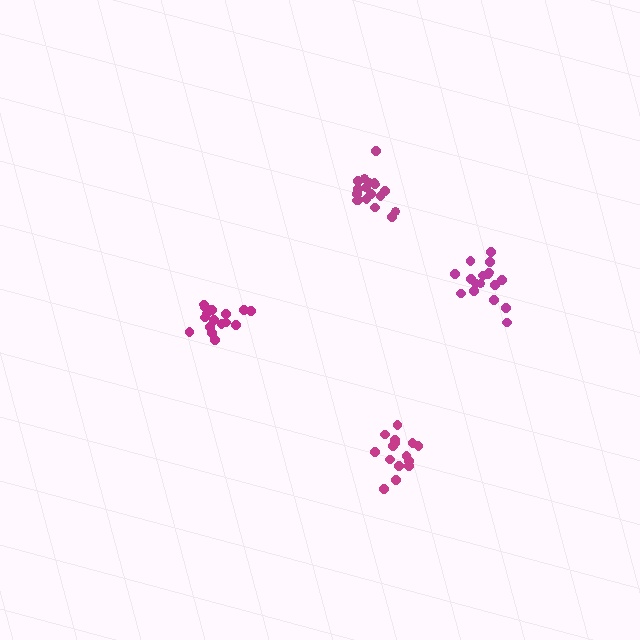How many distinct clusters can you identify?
There are 4 distinct clusters.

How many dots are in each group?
Group 1: 18 dots, Group 2: 16 dots, Group 3: 15 dots, Group 4: 17 dots (66 total).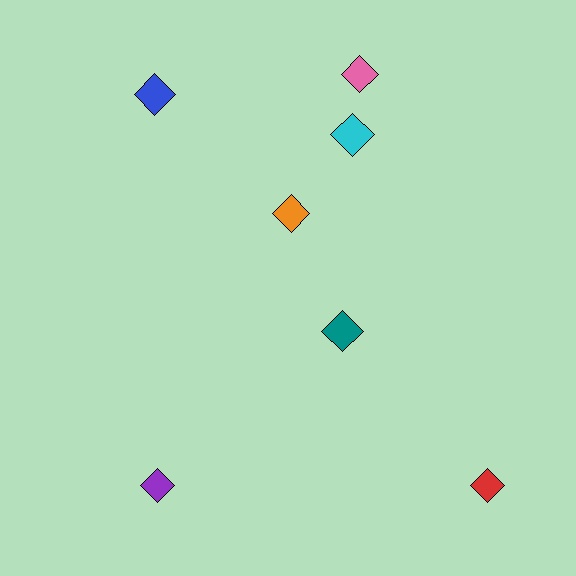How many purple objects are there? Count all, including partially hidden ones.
There is 1 purple object.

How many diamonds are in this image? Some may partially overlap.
There are 7 diamonds.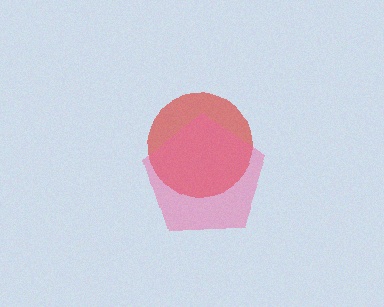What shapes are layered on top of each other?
The layered shapes are: a red circle, a pink pentagon.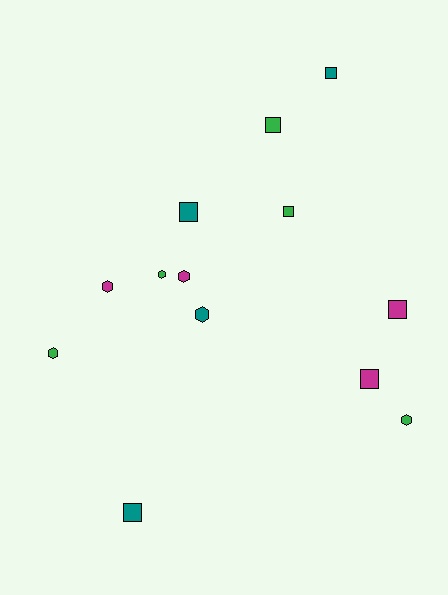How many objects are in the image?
There are 13 objects.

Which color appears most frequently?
Green, with 5 objects.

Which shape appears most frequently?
Square, with 7 objects.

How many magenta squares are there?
There are 2 magenta squares.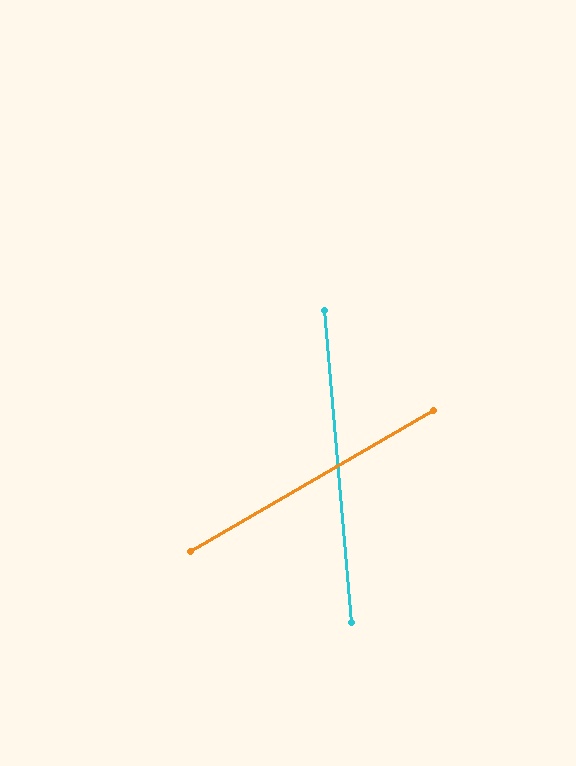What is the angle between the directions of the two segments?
Approximately 65 degrees.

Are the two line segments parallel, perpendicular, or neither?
Neither parallel nor perpendicular — they differ by about 65°.